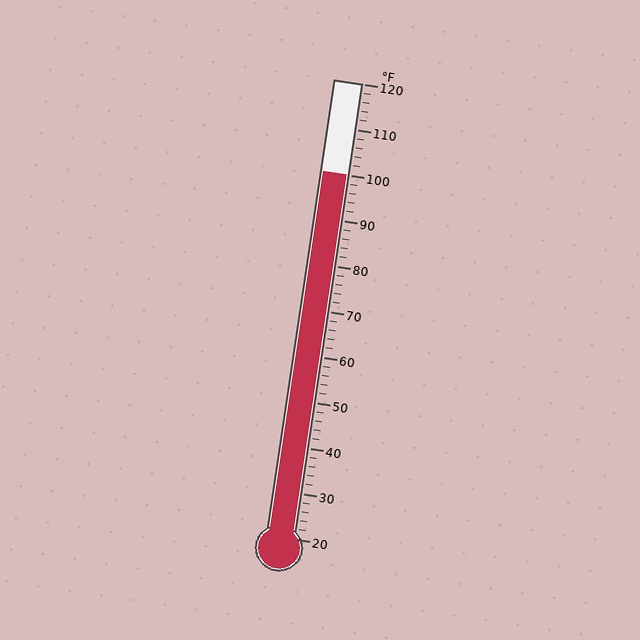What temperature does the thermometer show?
The thermometer shows approximately 100°F.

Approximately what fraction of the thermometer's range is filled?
The thermometer is filled to approximately 80% of its range.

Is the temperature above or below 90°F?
The temperature is above 90°F.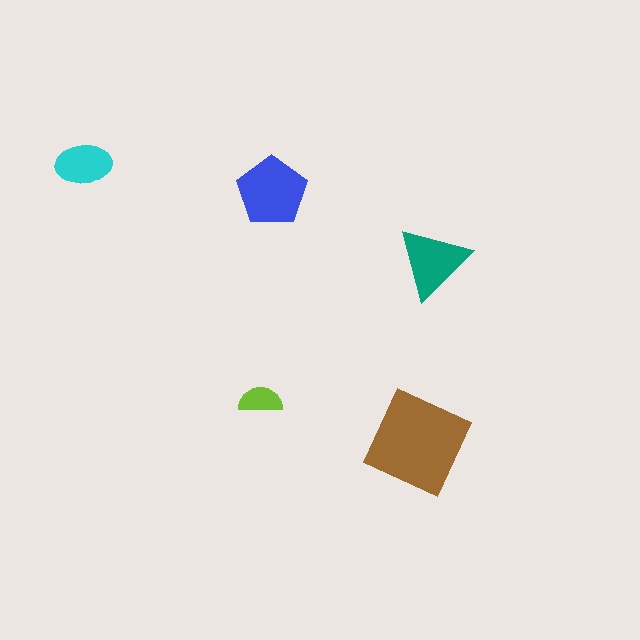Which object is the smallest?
The lime semicircle.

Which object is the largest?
The brown diamond.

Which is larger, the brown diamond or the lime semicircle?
The brown diamond.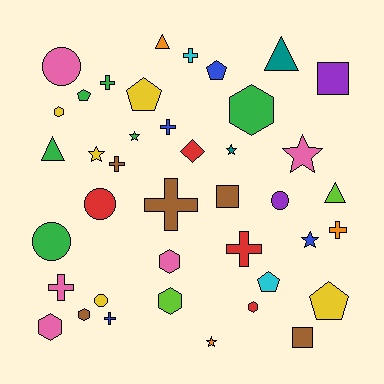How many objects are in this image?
There are 40 objects.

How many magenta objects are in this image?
There are no magenta objects.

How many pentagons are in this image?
There are 5 pentagons.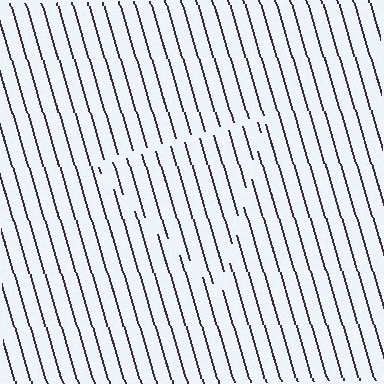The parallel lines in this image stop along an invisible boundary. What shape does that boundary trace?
An illusory triangle. The interior of the shape contains the same grating, shifted by half a period — the contour is defined by the phase discontinuity where line-ends from the inner and outer gratings abut.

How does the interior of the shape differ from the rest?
The interior of the shape contains the same grating, shifted by half a period — the contour is defined by the phase discontinuity where line-ends from the inner and outer gratings abut.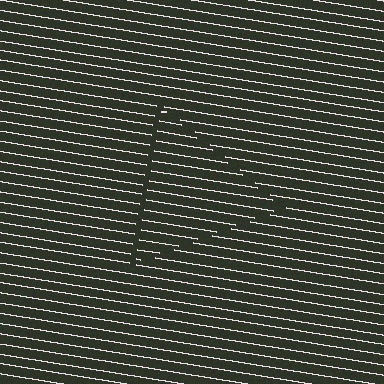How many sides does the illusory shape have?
3 sides — the line-ends trace a triangle.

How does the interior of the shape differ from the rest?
The interior of the shape contains the same grating, shifted by half a period — the contour is defined by the phase discontinuity where line-ends from the inner and outer gratings abut.